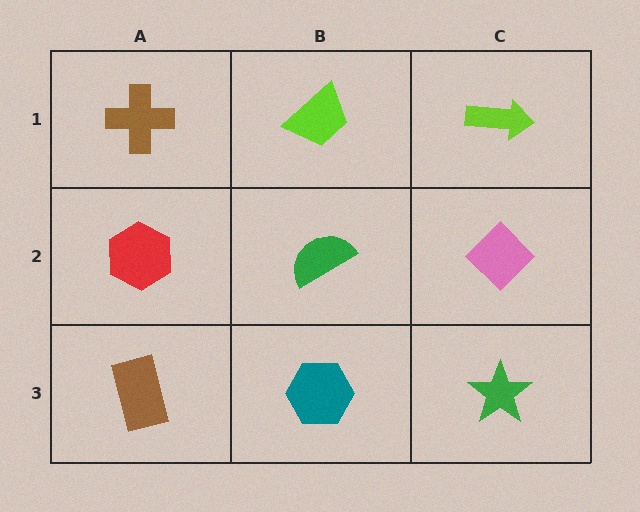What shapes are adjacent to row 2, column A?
A brown cross (row 1, column A), a brown rectangle (row 3, column A), a green semicircle (row 2, column B).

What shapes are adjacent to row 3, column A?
A red hexagon (row 2, column A), a teal hexagon (row 3, column B).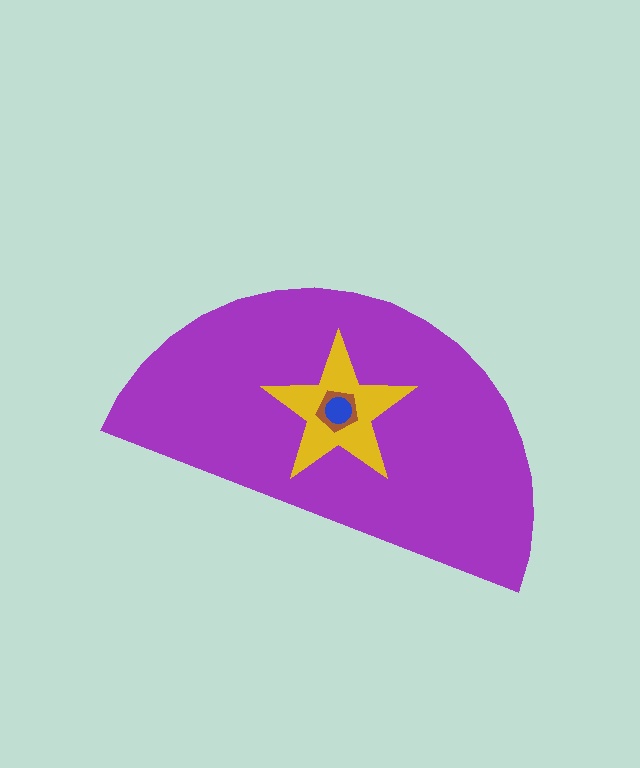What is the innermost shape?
The blue circle.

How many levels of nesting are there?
4.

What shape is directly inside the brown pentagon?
The blue circle.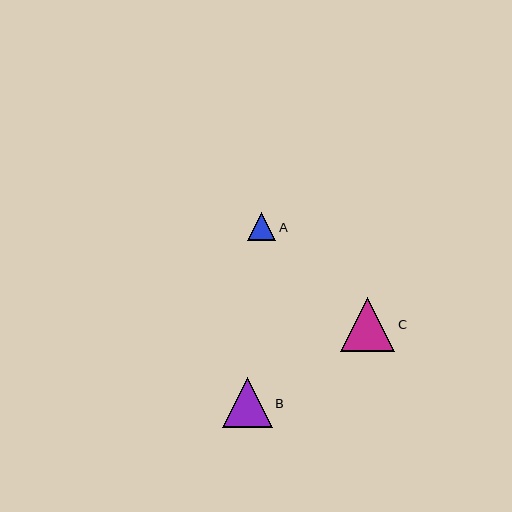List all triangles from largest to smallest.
From largest to smallest: C, B, A.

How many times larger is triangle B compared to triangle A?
Triangle B is approximately 1.7 times the size of triangle A.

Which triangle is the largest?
Triangle C is the largest with a size of approximately 54 pixels.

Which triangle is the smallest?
Triangle A is the smallest with a size of approximately 29 pixels.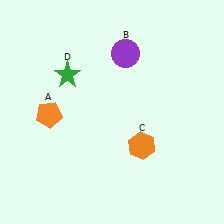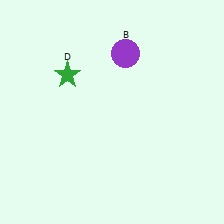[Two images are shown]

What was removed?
The orange hexagon (C), the orange pentagon (A) were removed in Image 2.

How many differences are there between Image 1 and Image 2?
There are 2 differences between the two images.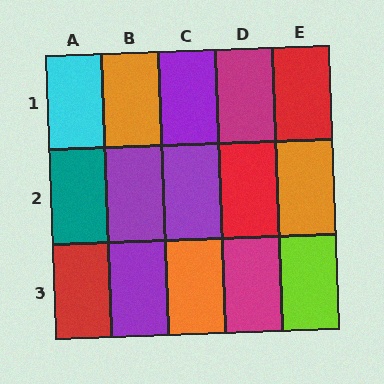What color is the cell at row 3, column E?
Lime.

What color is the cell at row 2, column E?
Orange.